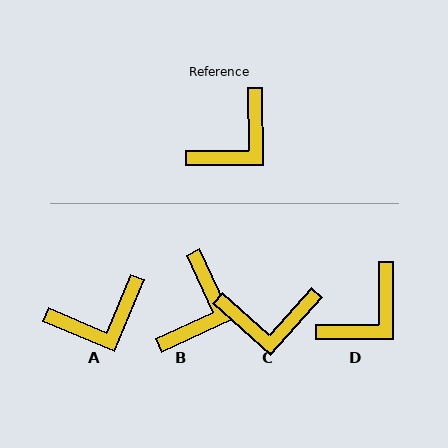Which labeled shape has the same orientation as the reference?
D.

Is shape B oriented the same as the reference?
No, it is off by about 24 degrees.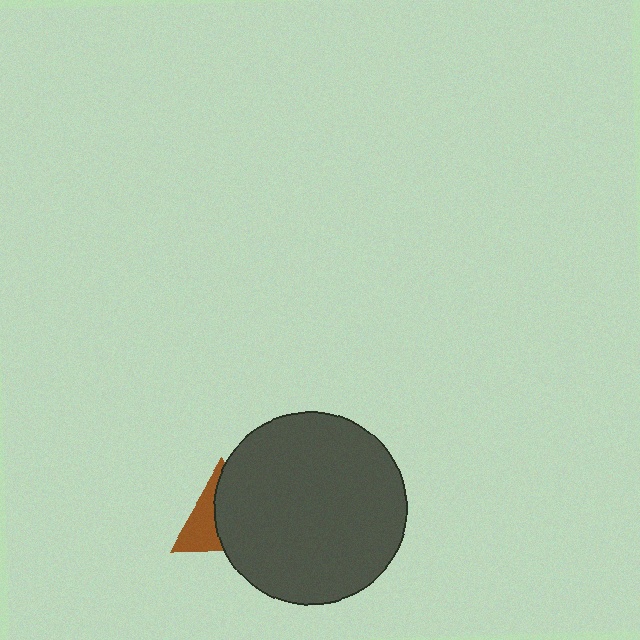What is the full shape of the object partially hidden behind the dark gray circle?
The partially hidden object is a brown triangle.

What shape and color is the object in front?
The object in front is a dark gray circle.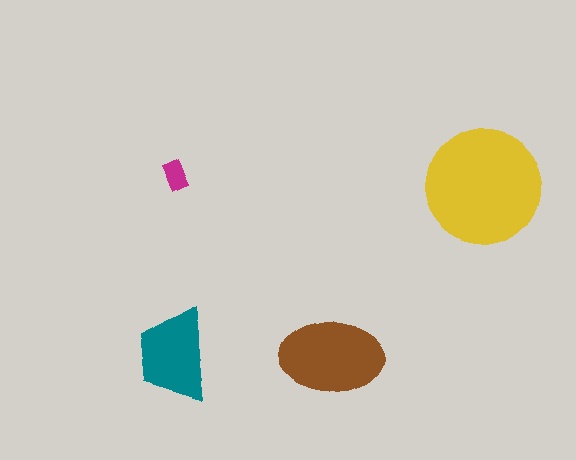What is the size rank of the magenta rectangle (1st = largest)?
4th.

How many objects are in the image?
There are 4 objects in the image.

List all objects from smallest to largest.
The magenta rectangle, the teal trapezoid, the brown ellipse, the yellow circle.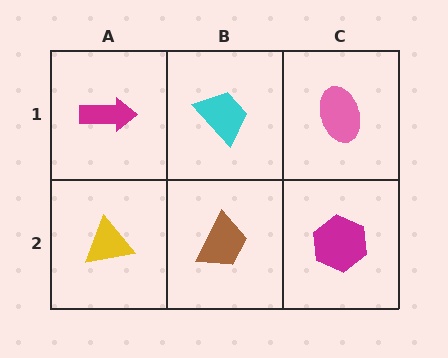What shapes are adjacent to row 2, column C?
A pink ellipse (row 1, column C), a brown trapezoid (row 2, column B).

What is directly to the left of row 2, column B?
A yellow triangle.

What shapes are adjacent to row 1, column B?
A brown trapezoid (row 2, column B), a magenta arrow (row 1, column A), a pink ellipse (row 1, column C).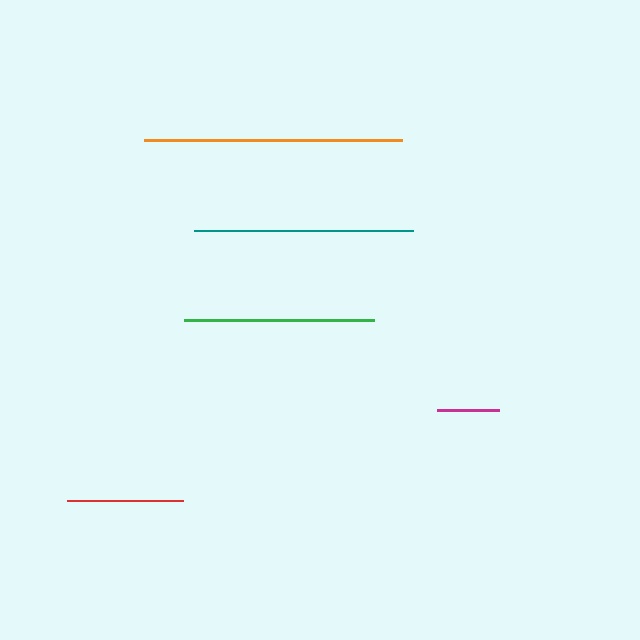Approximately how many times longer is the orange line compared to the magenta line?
The orange line is approximately 4.2 times the length of the magenta line.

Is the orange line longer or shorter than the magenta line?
The orange line is longer than the magenta line.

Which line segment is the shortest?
The magenta line is the shortest at approximately 62 pixels.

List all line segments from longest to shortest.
From longest to shortest: orange, teal, green, red, magenta.